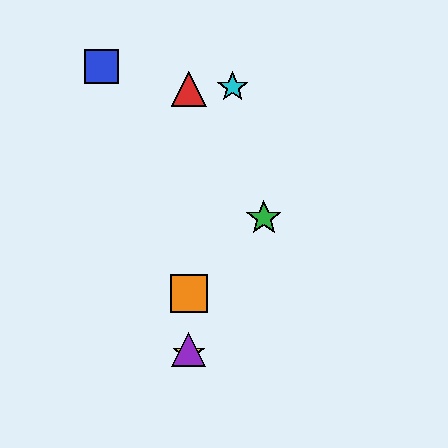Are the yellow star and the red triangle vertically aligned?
Yes, both are at x≈189.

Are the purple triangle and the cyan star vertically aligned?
No, the purple triangle is at x≈189 and the cyan star is at x≈233.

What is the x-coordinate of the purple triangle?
The purple triangle is at x≈189.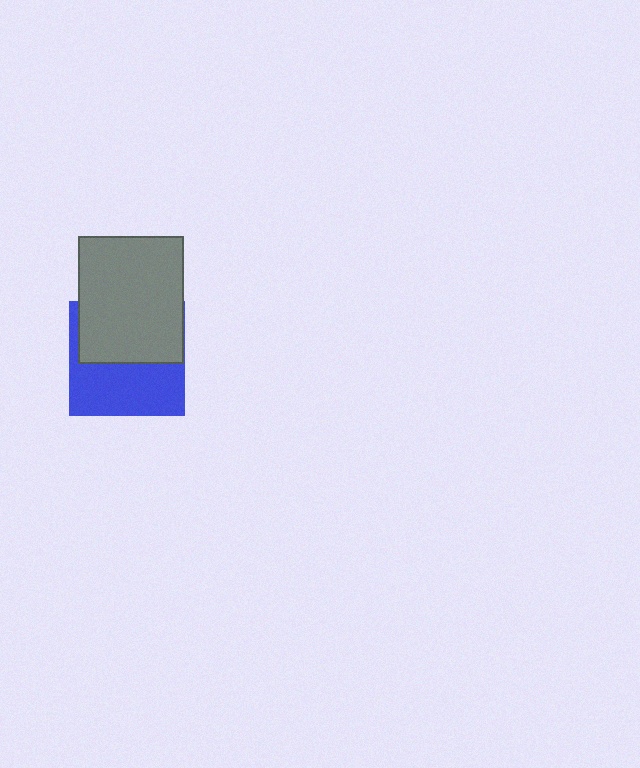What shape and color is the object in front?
The object in front is a gray rectangle.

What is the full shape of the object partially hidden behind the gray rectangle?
The partially hidden object is a blue square.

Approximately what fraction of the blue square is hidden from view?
Roughly 50% of the blue square is hidden behind the gray rectangle.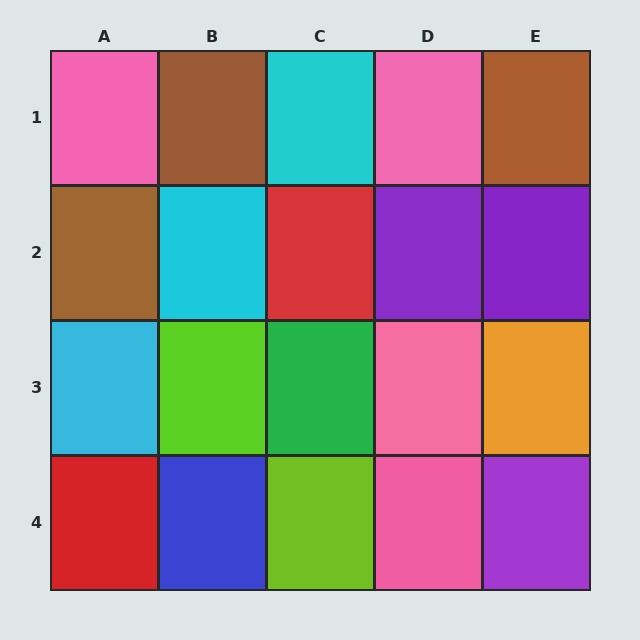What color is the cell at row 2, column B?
Cyan.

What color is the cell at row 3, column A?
Cyan.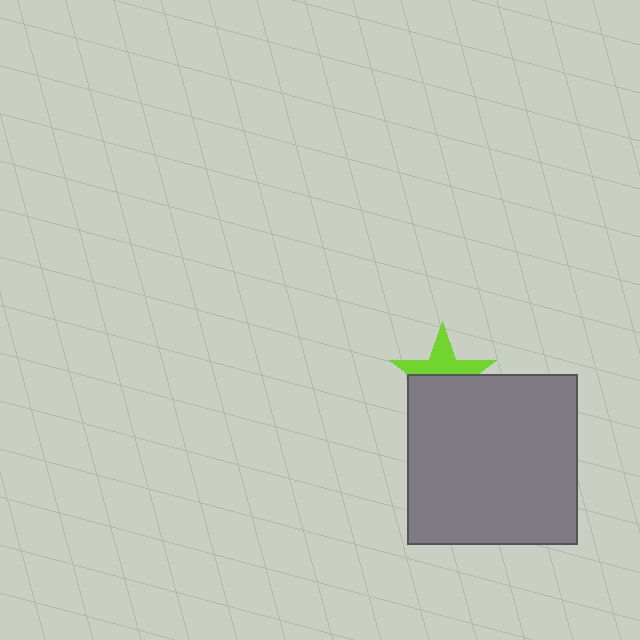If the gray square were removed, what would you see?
You would see the complete lime star.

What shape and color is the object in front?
The object in front is a gray square.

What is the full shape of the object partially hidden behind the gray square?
The partially hidden object is a lime star.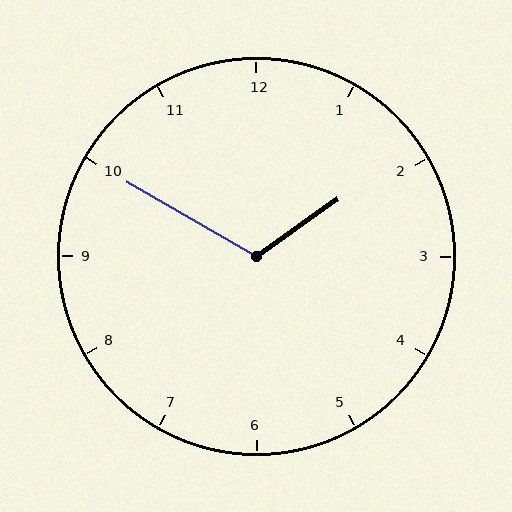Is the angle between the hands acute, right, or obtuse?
It is obtuse.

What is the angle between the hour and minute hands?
Approximately 115 degrees.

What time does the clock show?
1:50.